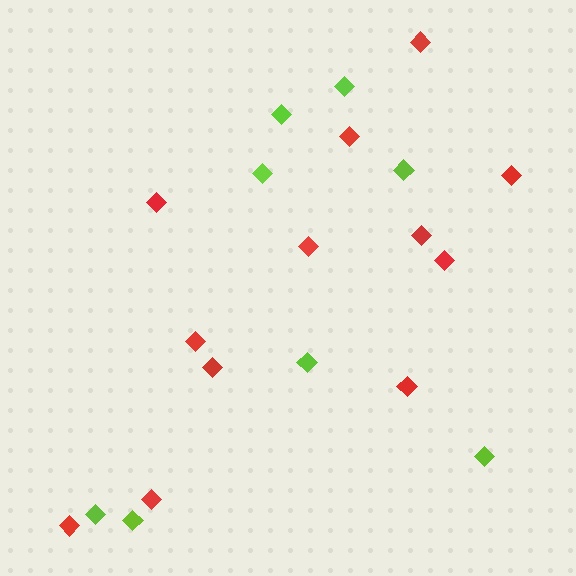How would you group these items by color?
There are 2 groups: one group of lime diamonds (8) and one group of red diamonds (12).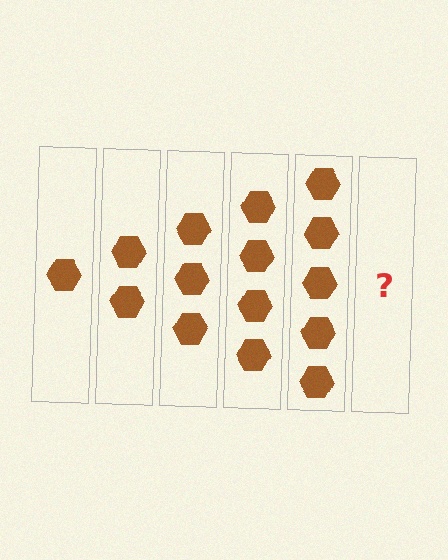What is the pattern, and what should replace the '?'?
The pattern is that each step adds one more hexagon. The '?' should be 6 hexagons.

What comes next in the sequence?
The next element should be 6 hexagons.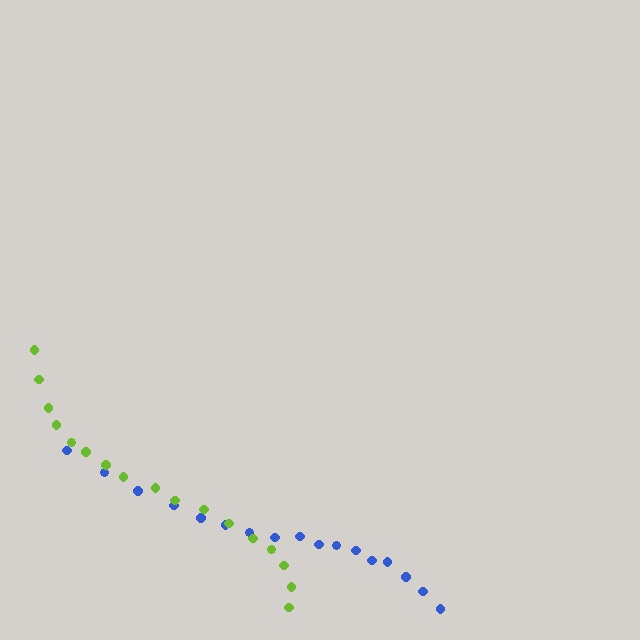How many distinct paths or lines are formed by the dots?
There are 2 distinct paths.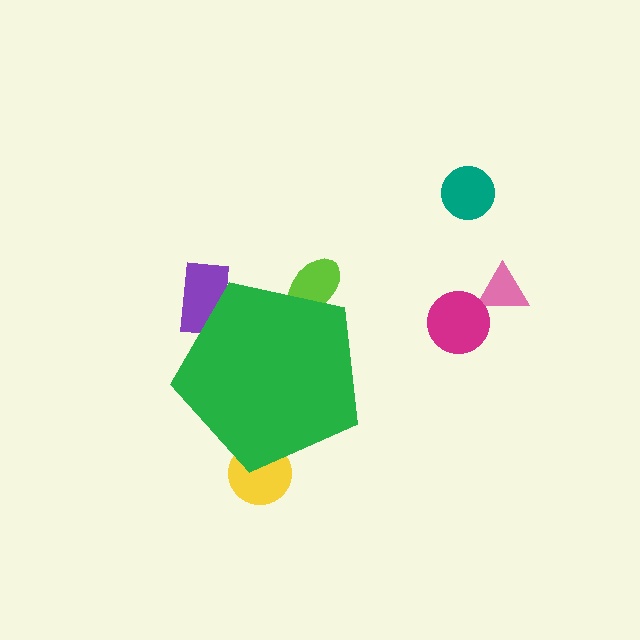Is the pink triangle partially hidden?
No, the pink triangle is fully visible.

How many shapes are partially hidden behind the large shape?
3 shapes are partially hidden.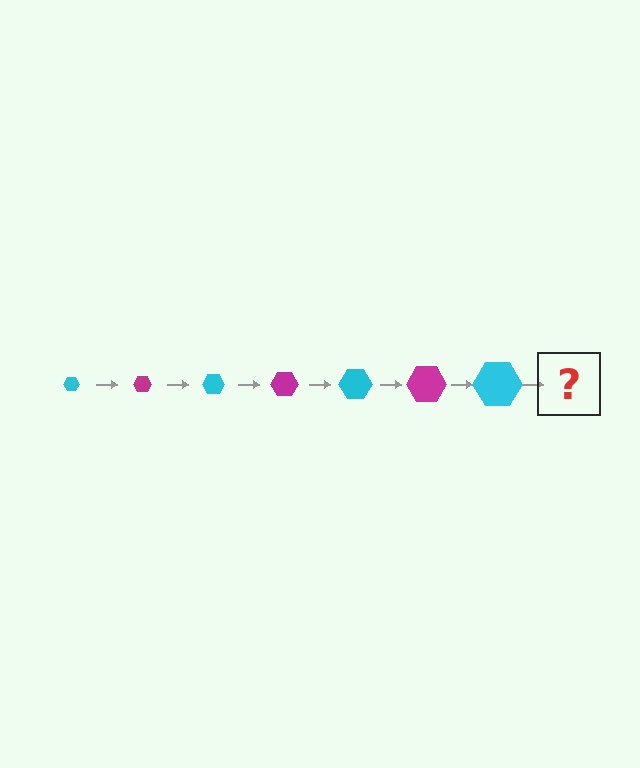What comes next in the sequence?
The next element should be a magenta hexagon, larger than the previous one.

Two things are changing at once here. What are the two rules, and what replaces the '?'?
The two rules are that the hexagon grows larger each step and the color cycles through cyan and magenta. The '?' should be a magenta hexagon, larger than the previous one.